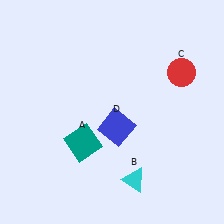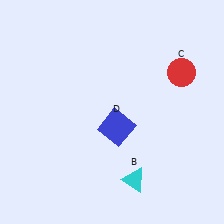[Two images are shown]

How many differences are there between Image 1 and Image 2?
There is 1 difference between the two images.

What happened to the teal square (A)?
The teal square (A) was removed in Image 2. It was in the bottom-left area of Image 1.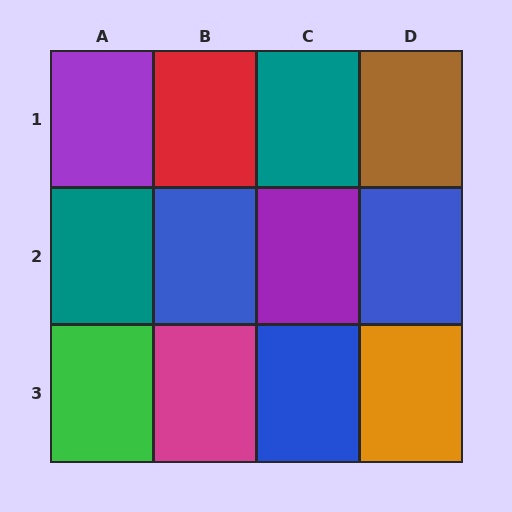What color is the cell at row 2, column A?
Teal.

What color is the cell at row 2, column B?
Blue.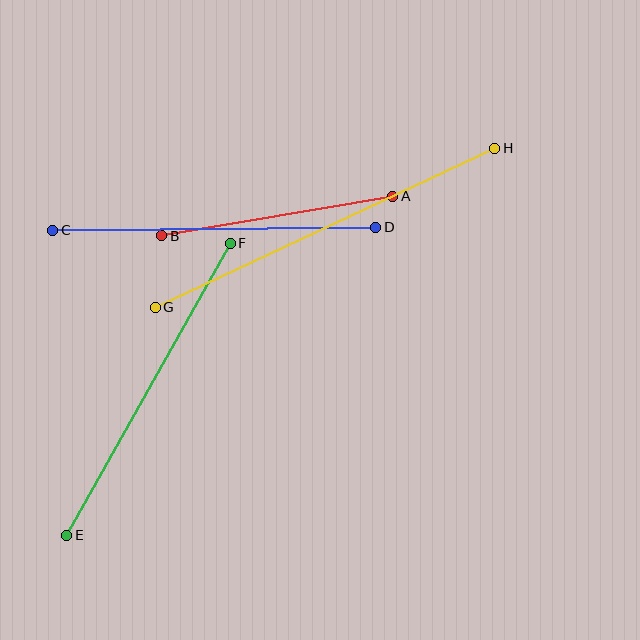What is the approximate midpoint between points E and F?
The midpoint is at approximately (148, 389) pixels.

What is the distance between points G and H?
The distance is approximately 375 pixels.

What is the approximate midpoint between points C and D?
The midpoint is at approximately (214, 229) pixels.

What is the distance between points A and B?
The distance is approximately 235 pixels.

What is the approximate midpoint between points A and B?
The midpoint is at approximately (277, 216) pixels.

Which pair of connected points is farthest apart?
Points G and H are farthest apart.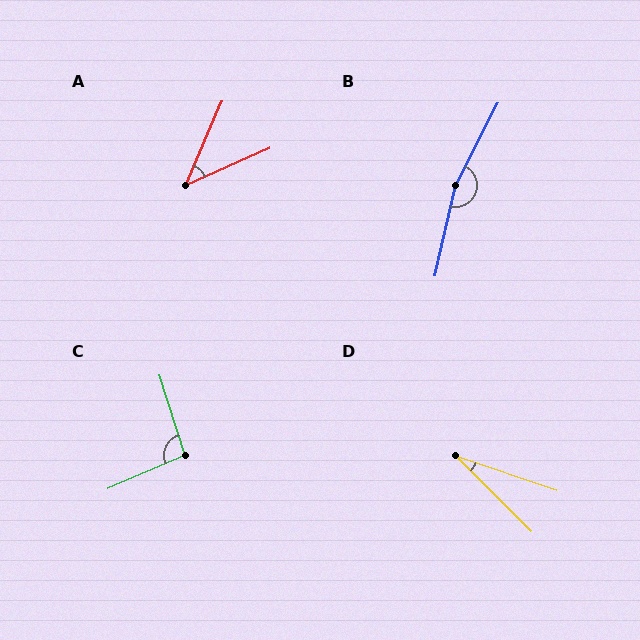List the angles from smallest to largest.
D (26°), A (43°), C (96°), B (165°).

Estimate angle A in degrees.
Approximately 43 degrees.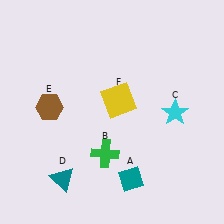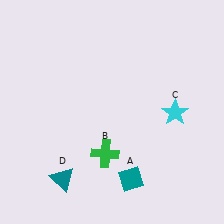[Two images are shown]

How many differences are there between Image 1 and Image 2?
There are 2 differences between the two images.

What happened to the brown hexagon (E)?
The brown hexagon (E) was removed in Image 2. It was in the top-left area of Image 1.